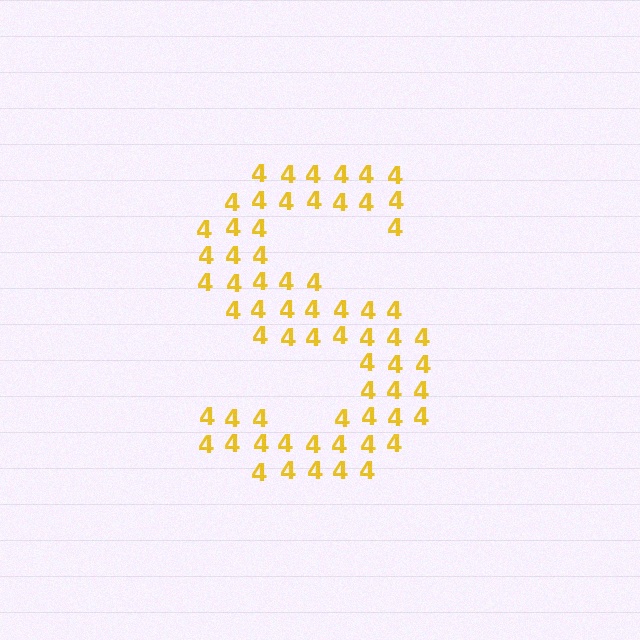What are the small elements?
The small elements are digit 4's.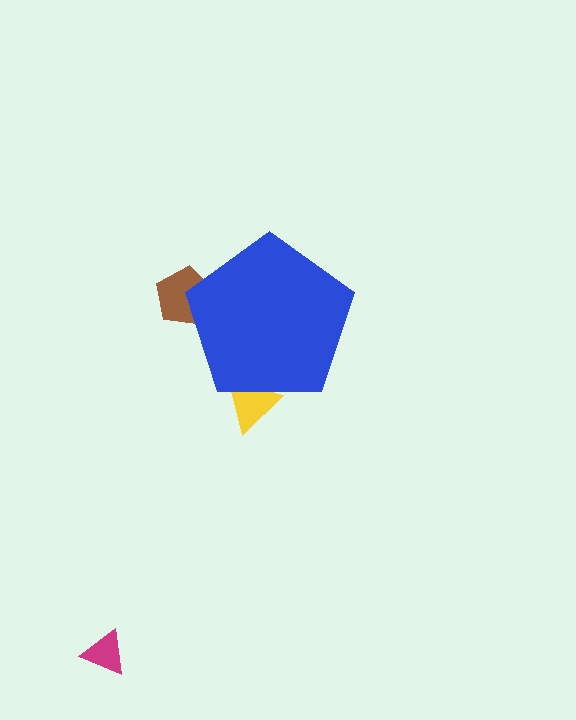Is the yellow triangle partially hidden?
Yes, the yellow triangle is partially hidden behind the blue pentagon.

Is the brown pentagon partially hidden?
Yes, the brown pentagon is partially hidden behind the blue pentagon.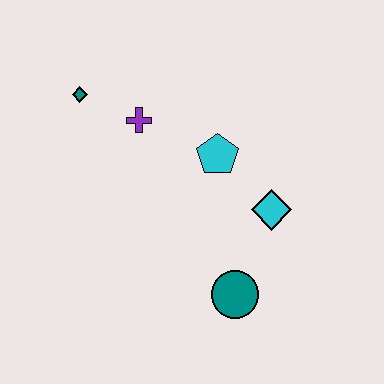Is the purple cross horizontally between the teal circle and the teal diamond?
Yes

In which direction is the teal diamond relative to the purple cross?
The teal diamond is to the left of the purple cross.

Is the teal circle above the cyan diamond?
No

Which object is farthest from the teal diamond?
The teal circle is farthest from the teal diamond.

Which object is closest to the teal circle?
The cyan diamond is closest to the teal circle.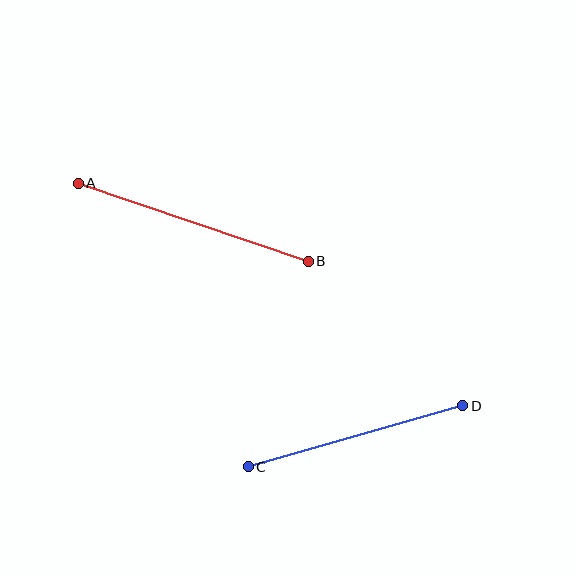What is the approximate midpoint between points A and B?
The midpoint is at approximately (193, 222) pixels.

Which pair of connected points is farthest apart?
Points A and B are farthest apart.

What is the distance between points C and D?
The distance is approximately 223 pixels.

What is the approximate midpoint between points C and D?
The midpoint is at approximately (356, 436) pixels.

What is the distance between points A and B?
The distance is approximately 243 pixels.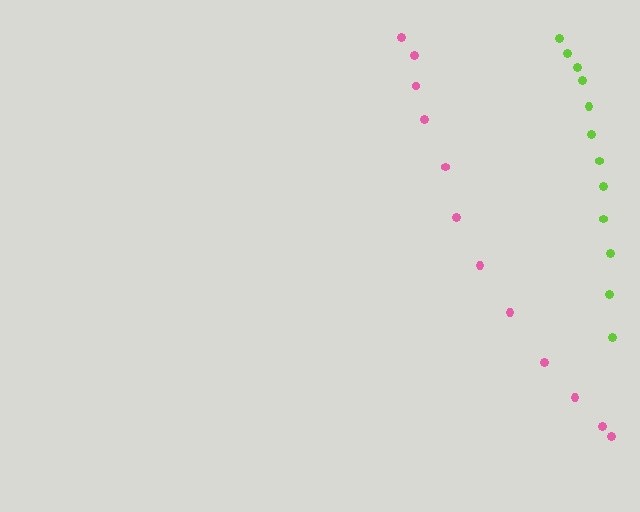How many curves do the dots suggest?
There are 2 distinct paths.